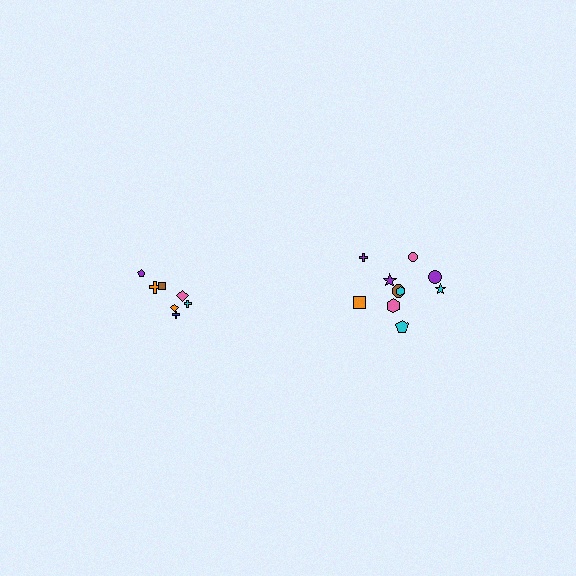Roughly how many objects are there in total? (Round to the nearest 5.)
Roughly 15 objects in total.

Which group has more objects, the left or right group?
The right group.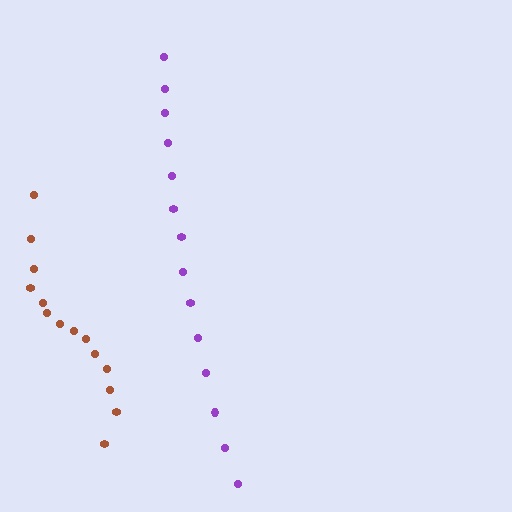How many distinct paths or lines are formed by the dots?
There are 2 distinct paths.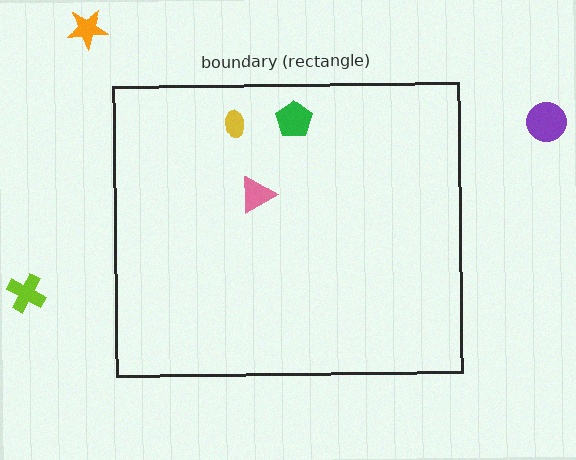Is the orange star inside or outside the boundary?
Outside.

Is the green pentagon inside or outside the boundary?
Inside.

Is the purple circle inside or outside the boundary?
Outside.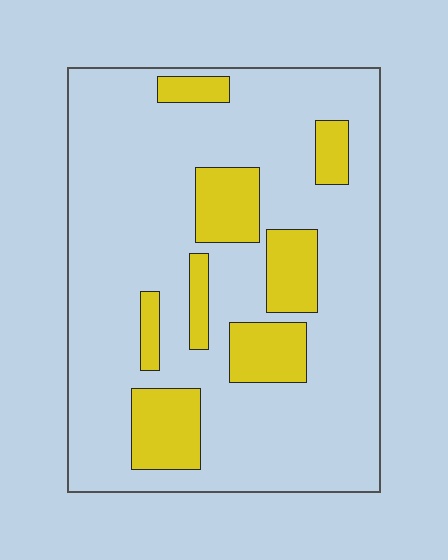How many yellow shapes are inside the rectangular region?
8.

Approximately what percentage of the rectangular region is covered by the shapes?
Approximately 20%.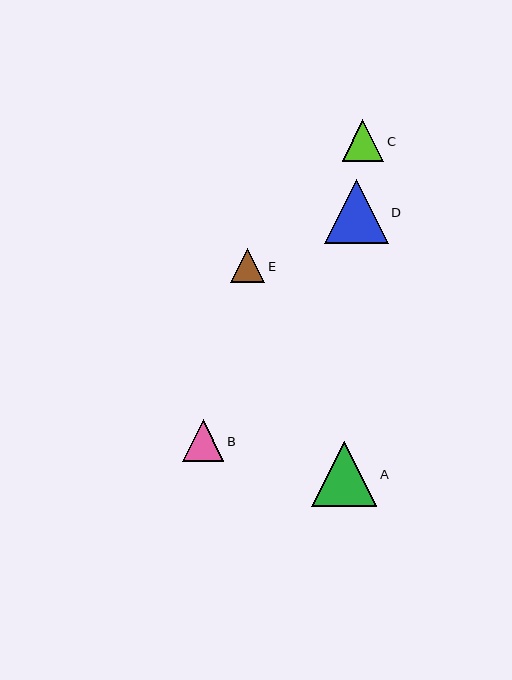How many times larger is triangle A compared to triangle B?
Triangle A is approximately 1.5 times the size of triangle B.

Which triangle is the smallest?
Triangle E is the smallest with a size of approximately 35 pixels.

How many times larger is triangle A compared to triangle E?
Triangle A is approximately 1.9 times the size of triangle E.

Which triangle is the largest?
Triangle A is the largest with a size of approximately 65 pixels.